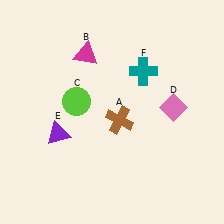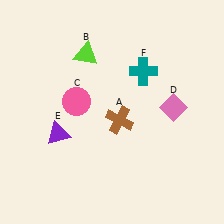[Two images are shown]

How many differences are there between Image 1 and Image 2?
There are 2 differences between the two images.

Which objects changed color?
B changed from magenta to lime. C changed from lime to pink.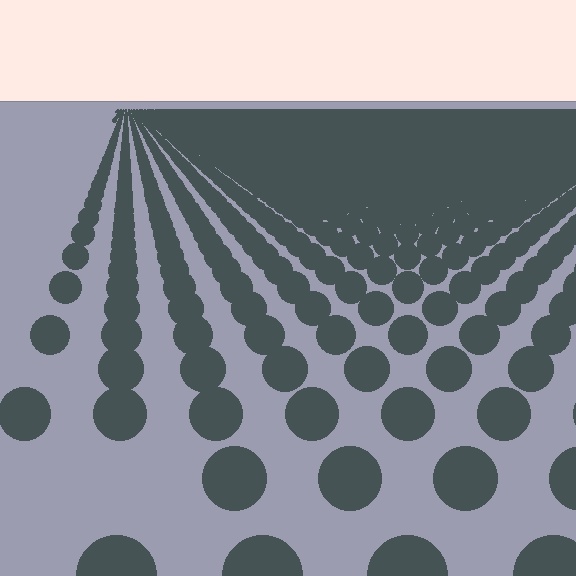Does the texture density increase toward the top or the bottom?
Density increases toward the top.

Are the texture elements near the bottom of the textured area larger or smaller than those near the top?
Larger. Near the bottom, elements are closer to the viewer and appear at a bigger on-screen size.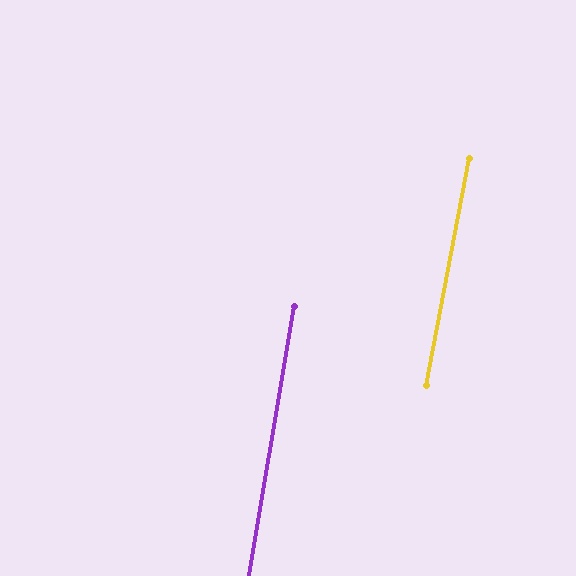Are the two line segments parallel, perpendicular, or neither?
Parallel — their directions differ by only 1.2°.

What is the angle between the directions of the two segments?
Approximately 1 degree.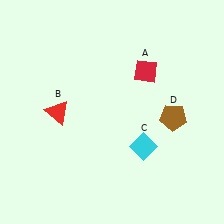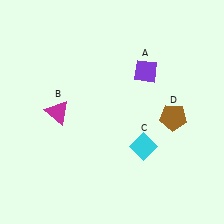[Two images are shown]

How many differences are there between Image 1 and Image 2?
There are 2 differences between the two images.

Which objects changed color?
A changed from red to purple. B changed from red to magenta.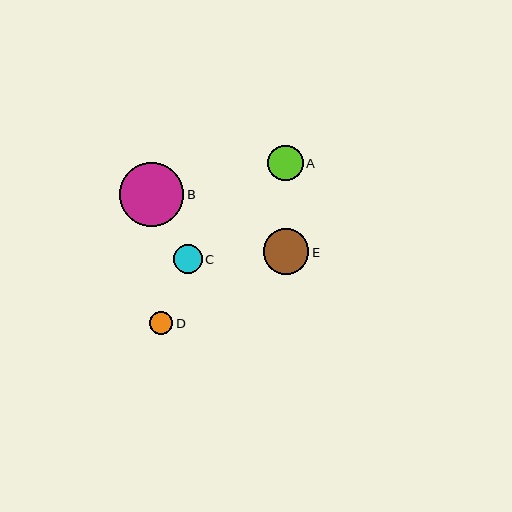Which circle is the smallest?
Circle D is the smallest with a size of approximately 23 pixels.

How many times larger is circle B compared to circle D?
Circle B is approximately 2.8 times the size of circle D.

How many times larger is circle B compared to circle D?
Circle B is approximately 2.8 times the size of circle D.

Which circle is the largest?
Circle B is the largest with a size of approximately 64 pixels.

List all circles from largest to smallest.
From largest to smallest: B, E, A, C, D.